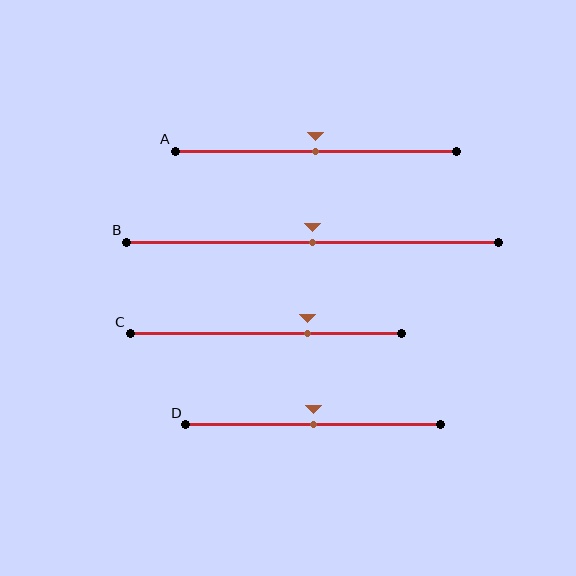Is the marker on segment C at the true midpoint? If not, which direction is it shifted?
No, the marker on segment C is shifted to the right by about 15% of the segment length.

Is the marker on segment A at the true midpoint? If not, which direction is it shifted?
Yes, the marker on segment A is at the true midpoint.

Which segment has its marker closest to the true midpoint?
Segment A has its marker closest to the true midpoint.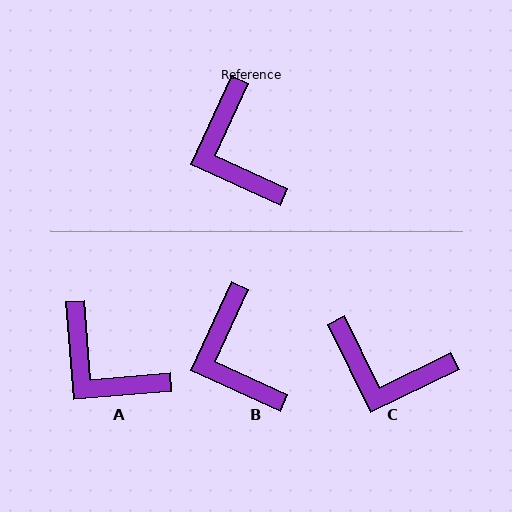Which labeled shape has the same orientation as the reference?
B.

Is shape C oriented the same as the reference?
No, it is off by about 51 degrees.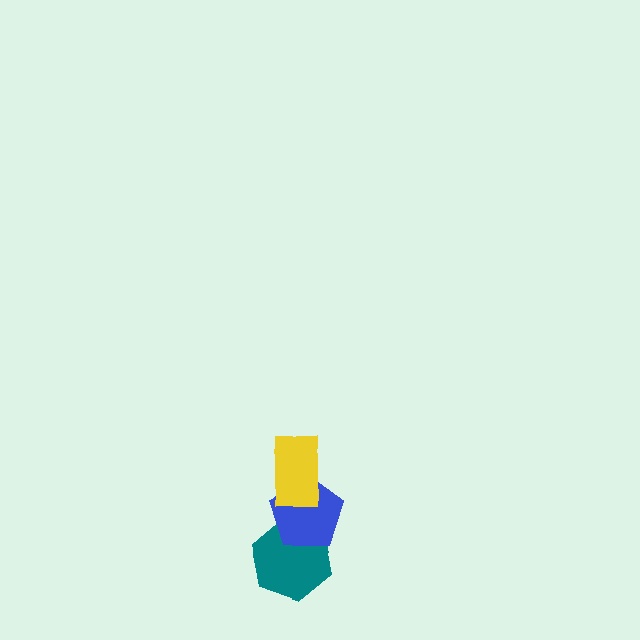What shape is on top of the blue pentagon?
The yellow rectangle is on top of the blue pentagon.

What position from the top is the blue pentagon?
The blue pentagon is 2nd from the top.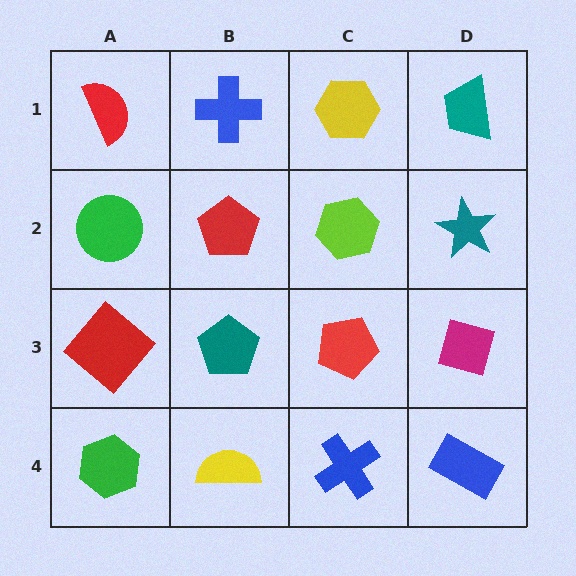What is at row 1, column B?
A blue cross.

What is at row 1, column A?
A red semicircle.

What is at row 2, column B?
A red pentagon.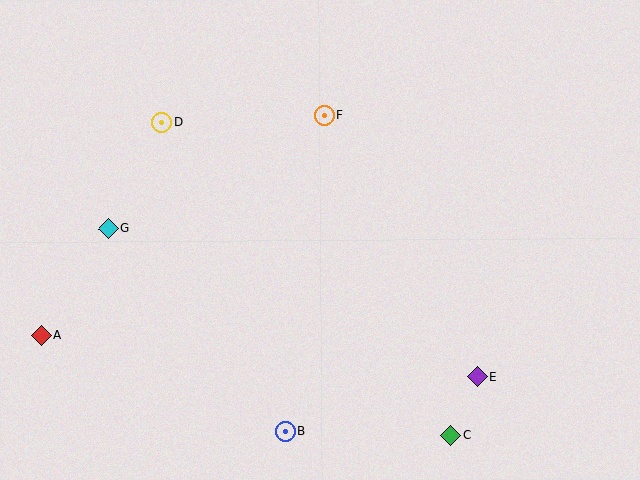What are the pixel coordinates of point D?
Point D is at (162, 122).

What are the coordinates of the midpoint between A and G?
The midpoint between A and G is at (75, 282).